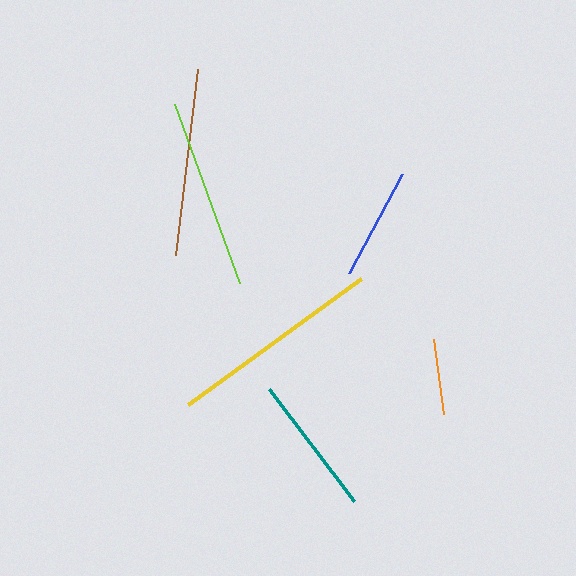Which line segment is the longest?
The yellow line is the longest at approximately 214 pixels.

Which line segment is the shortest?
The orange line is the shortest at approximately 76 pixels.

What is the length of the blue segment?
The blue segment is approximately 113 pixels long.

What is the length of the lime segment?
The lime segment is approximately 190 pixels long.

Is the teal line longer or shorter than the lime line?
The lime line is longer than the teal line.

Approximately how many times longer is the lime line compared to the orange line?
The lime line is approximately 2.5 times the length of the orange line.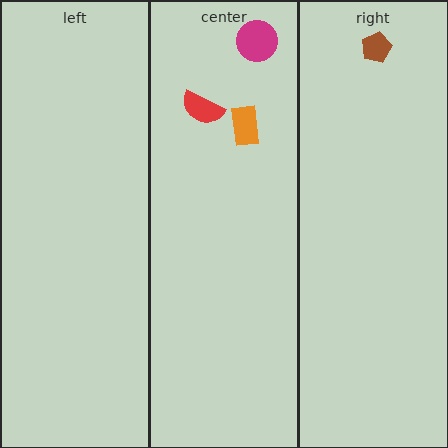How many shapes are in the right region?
1.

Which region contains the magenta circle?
The center region.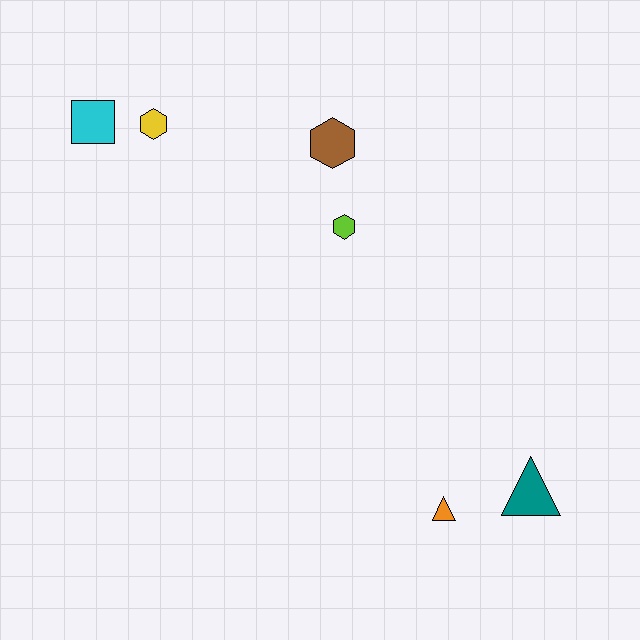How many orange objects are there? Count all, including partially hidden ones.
There is 1 orange object.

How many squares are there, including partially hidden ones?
There is 1 square.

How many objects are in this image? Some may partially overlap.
There are 6 objects.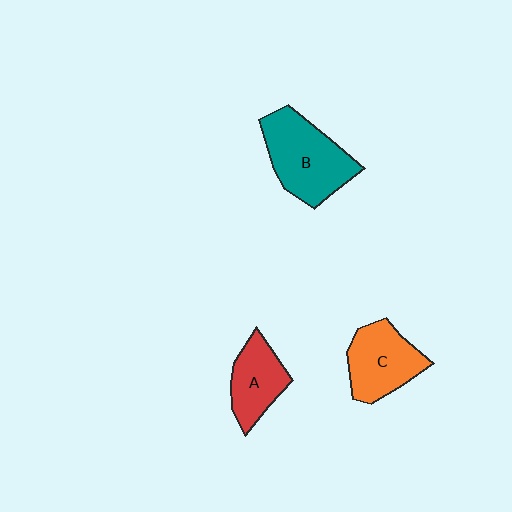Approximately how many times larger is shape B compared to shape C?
Approximately 1.3 times.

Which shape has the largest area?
Shape B (teal).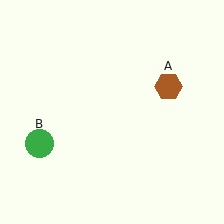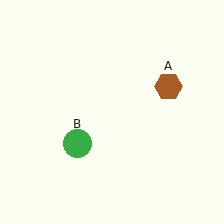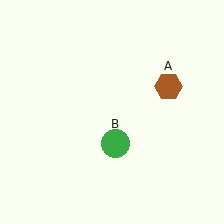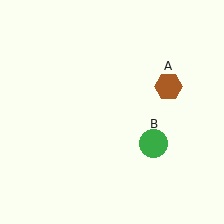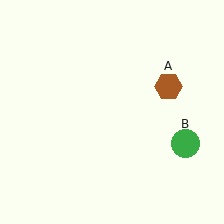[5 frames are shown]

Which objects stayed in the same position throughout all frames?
Brown hexagon (object A) remained stationary.